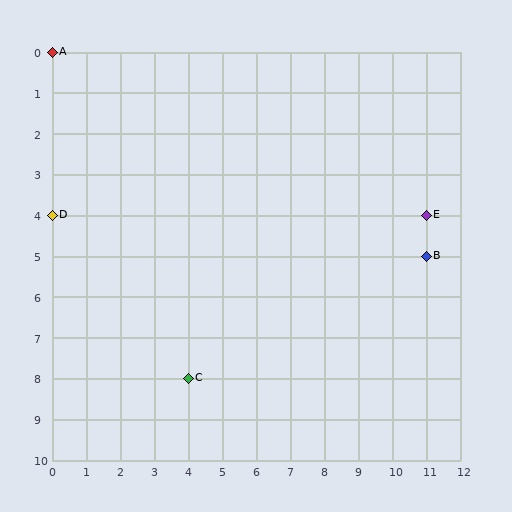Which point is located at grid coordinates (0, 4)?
Point D is at (0, 4).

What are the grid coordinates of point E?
Point E is at grid coordinates (11, 4).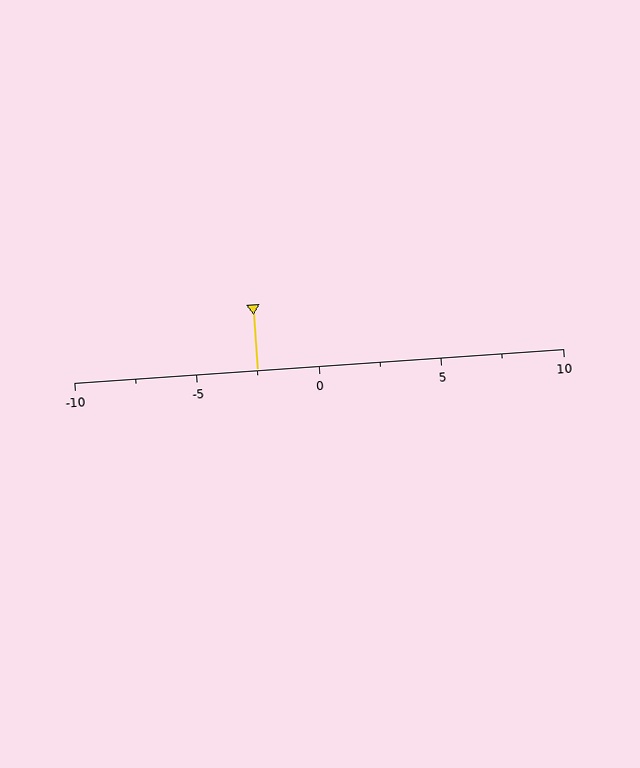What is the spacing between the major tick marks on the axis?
The major ticks are spaced 5 apart.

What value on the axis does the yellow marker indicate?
The marker indicates approximately -2.5.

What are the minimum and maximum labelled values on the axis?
The axis runs from -10 to 10.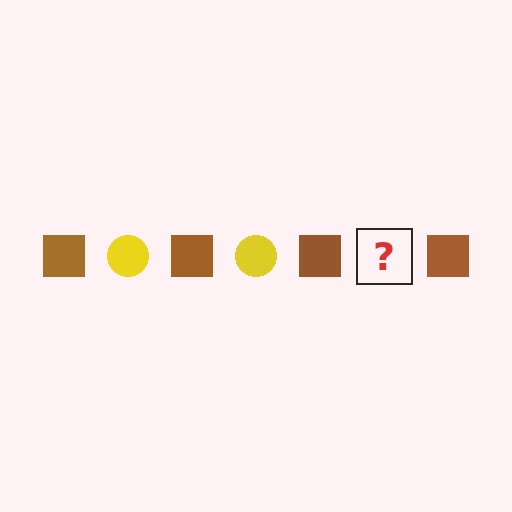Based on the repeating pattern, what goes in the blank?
The blank should be a yellow circle.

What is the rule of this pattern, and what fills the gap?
The rule is that the pattern alternates between brown square and yellow circle. The gap should be filled with a yellow circle.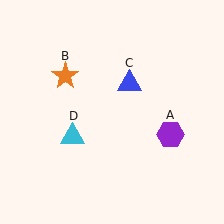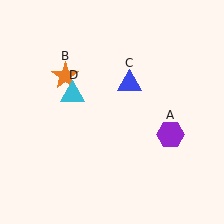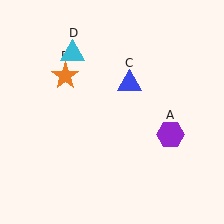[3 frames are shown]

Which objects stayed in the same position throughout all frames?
Purple hexagon (object A) and orange star (object B) and blue triangle (object C) remained stationary.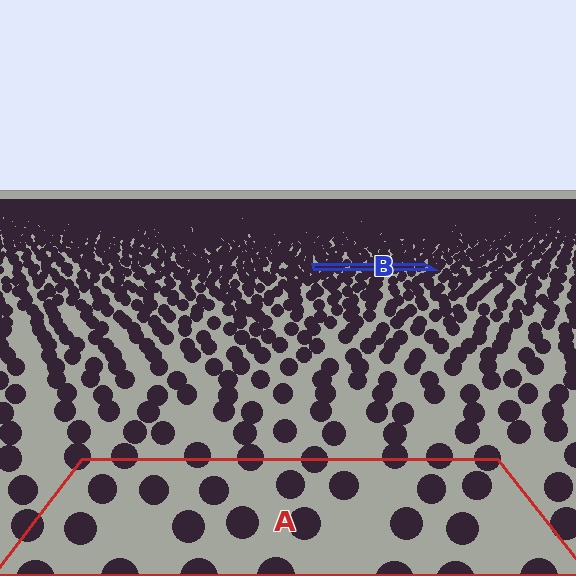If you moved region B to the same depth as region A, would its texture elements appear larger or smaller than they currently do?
They would appear larger. At a closer depth, the same texture elements are projected at a bigger on-screen size.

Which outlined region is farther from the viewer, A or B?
Region B is farther from the viewer — the texture elements inside it appear smaller and more densely packed.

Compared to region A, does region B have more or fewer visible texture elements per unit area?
Region B has more texture elements per unit area — they are packed more densely because it is farther away.